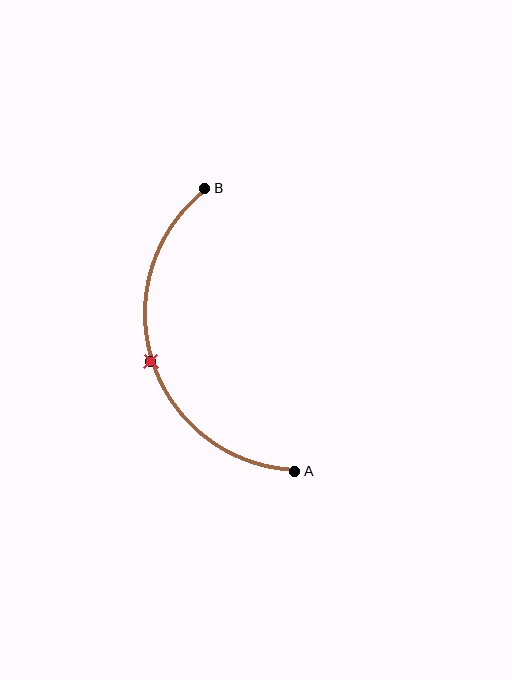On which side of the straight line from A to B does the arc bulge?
The arc bulges to the left of the straight line connecting A and B.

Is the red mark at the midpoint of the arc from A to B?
Yes. The red mark lies on the arc at equal arc-length from both A and B — it is the arc midpoint.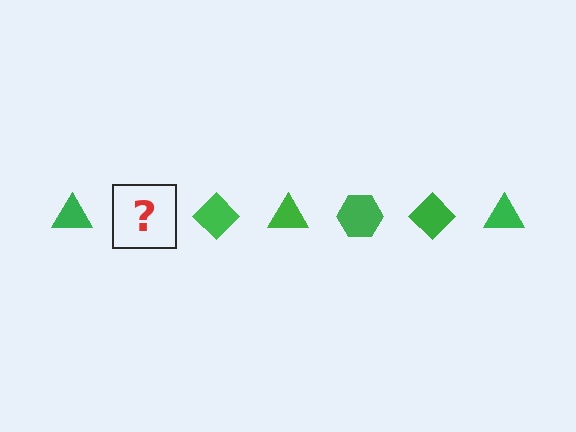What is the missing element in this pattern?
The missing element is a green hexagon.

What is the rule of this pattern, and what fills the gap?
The rule is that the pattern cycles through triangle, hexagon, diamond shapes in green. The gap should be filled with a green hexagon.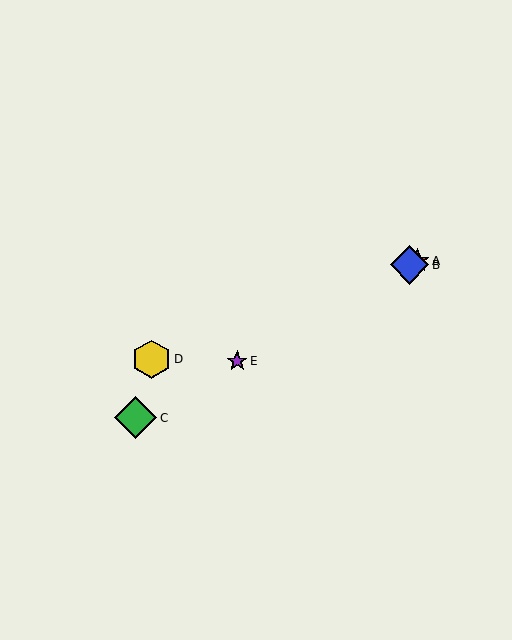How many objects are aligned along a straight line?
4 objects (A, B, C, E) are aligned along a straight line.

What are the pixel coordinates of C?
Object C is at (136, 418).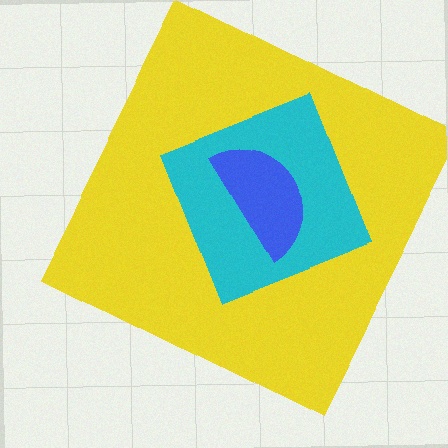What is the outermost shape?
The yellow square.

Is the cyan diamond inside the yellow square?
Yes.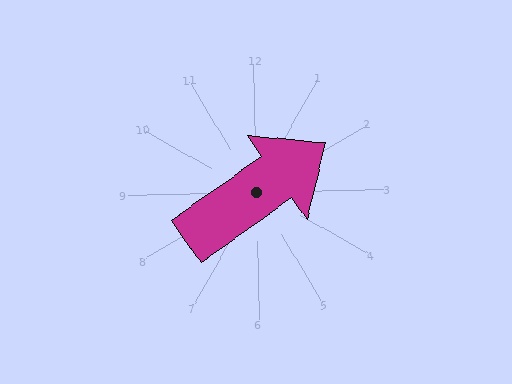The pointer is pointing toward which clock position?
Roughly 2 o'clock.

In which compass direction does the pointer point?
Northeast.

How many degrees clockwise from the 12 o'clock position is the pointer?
Approximately 56 degrees.